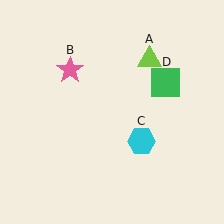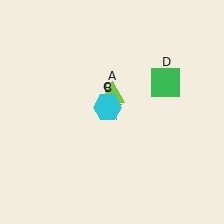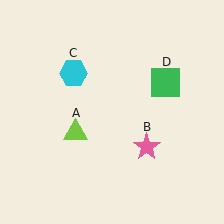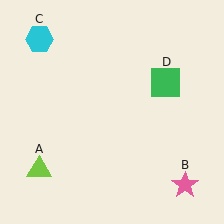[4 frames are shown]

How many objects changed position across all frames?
3 objects changed position: lime triangle (object A), pink star (object B), cyan hexagon (object C).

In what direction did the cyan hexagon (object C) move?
The cyan hexagon (object C) moved up and to the left.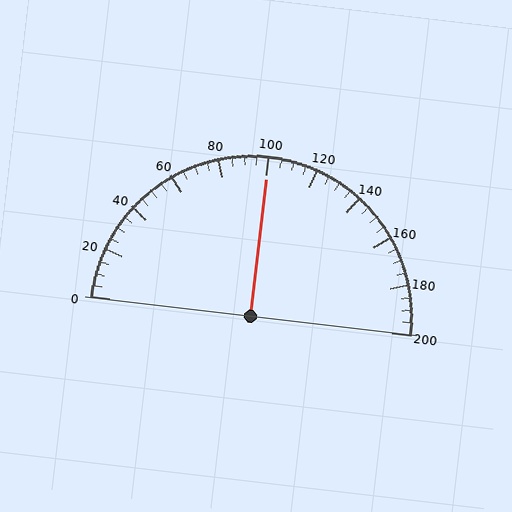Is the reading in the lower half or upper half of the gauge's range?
The reading is in the upper half of the range (0 to 200).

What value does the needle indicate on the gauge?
The needle indicates approximately 100.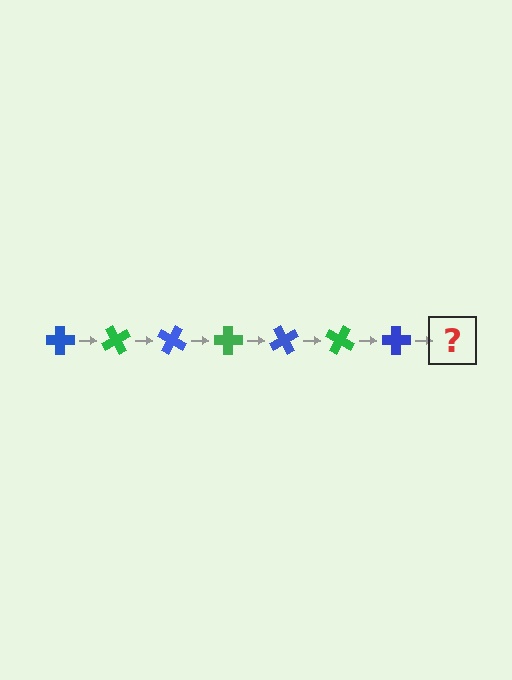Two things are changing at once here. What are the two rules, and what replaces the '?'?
The two rules are that it rotates 60 degrees each step and the color cycles through blue and green. The '?' should be a green cross, rotated 420 degrees from the start.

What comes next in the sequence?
The next element should be a green cross, rotated 420 degrees from the start.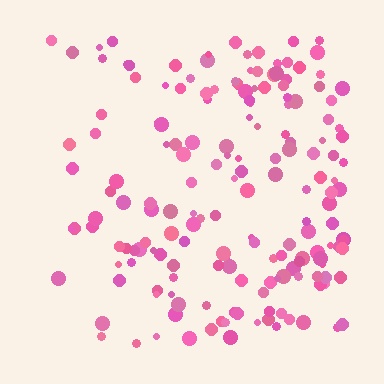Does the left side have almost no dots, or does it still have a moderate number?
Still a moderate number, just noticeably fewer than the right.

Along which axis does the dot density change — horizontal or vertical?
Horizontal.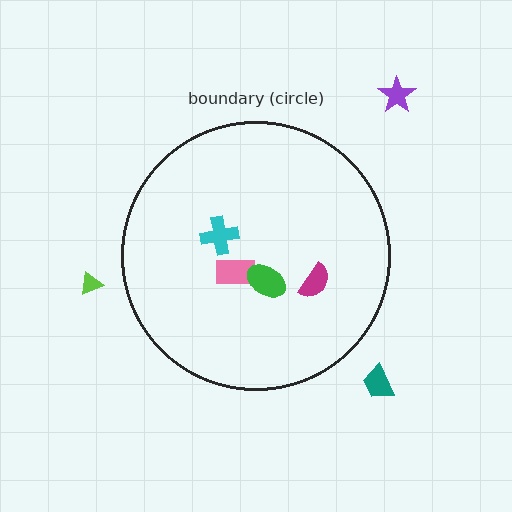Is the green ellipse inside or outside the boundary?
Inside.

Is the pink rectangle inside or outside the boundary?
Inside.